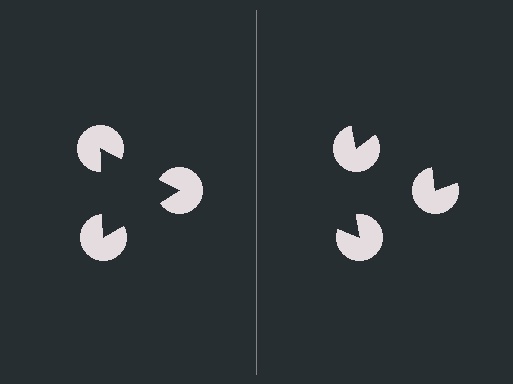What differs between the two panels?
The pac-man discs are positioned identically on both sides; only the wedge orientations differ. On the left they align to a triangle; on the right they are misaligned.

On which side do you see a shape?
An illusory triangle appears on the left side. On the right side the wedge cuts are rotated, so no coherent shape forms.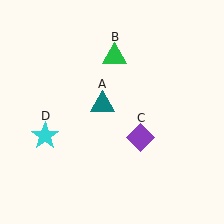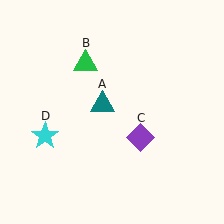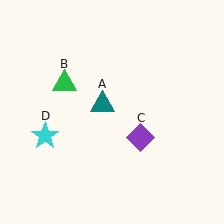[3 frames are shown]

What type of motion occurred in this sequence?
The green triangle (object B) rotated counterclockwise around the center of the scene.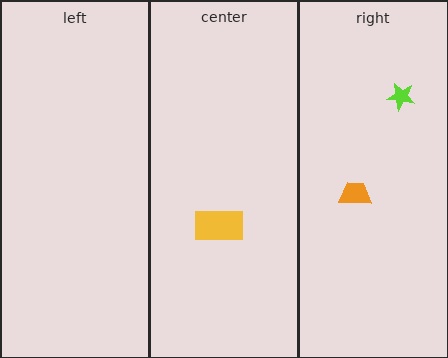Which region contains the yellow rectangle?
The center region.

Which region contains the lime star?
The right region.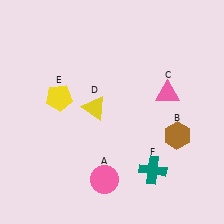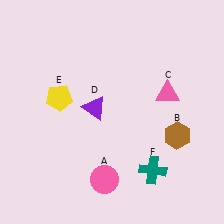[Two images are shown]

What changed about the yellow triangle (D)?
In Image 1, D is yellow. In Image 2, it changed to purple.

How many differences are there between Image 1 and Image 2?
There is 1 difference between the two images.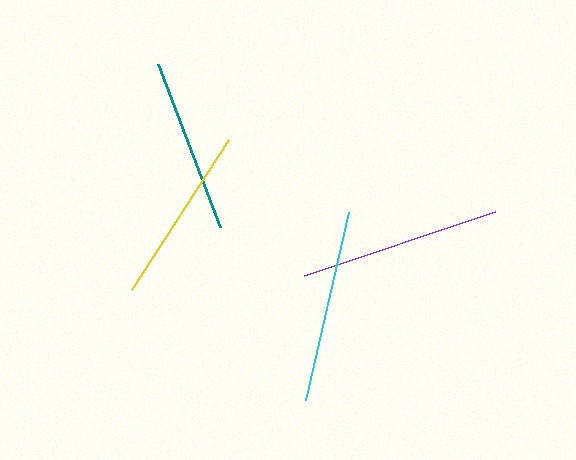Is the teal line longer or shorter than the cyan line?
The cyan line is longer than the teal line.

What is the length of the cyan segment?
The cyan segment is approximately 192 pixels long.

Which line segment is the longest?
The purple line is the longest at approximately 202 pixels.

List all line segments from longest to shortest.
From longest to shortest: purple, cyan, yellow, teal.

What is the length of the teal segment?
The teal segment is approximately 174 pixels long.